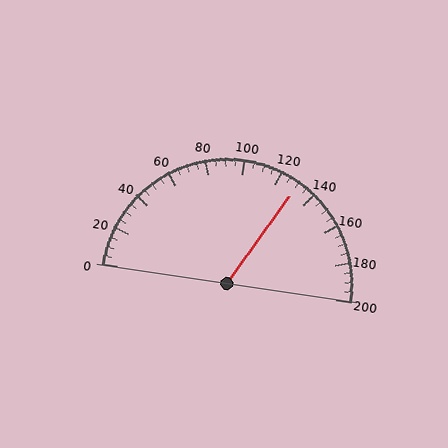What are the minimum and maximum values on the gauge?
The gauge ranges from 0 to 200.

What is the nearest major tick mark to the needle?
The nearest major tick mark is 120.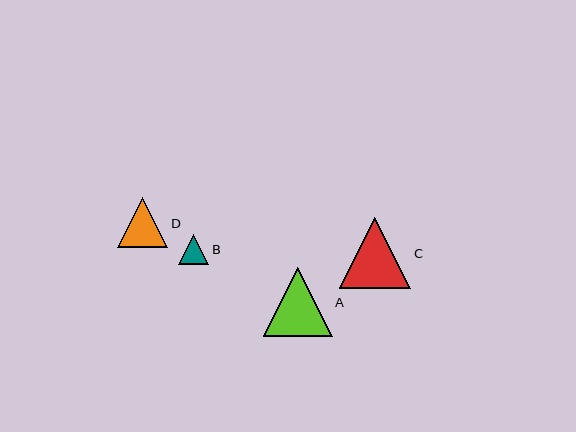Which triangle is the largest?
Triangle C is the largest with a size of approximately 71 pixels.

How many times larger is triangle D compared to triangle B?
Triangle D is approximately 1.7 times the size of triangle B.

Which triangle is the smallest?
Triangle B is the smallest with a size of approximately 30 pixels.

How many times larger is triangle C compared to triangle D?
Triangle C is approximately 1.4 times the size of triangle D.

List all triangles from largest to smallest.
From largest to smallest: C, A, D, B.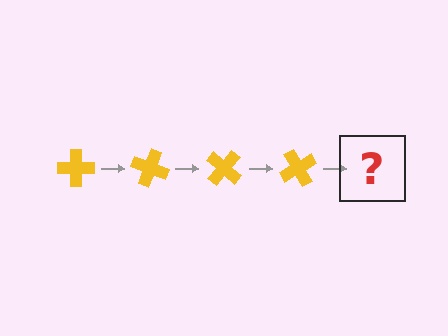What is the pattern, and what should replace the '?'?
The pattern is that the cross rotates 20 degrees each step. The '?' should be a yellow cross rotated 80 degrees.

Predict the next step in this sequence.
The next step is a yellow cross rotated 80 degrees.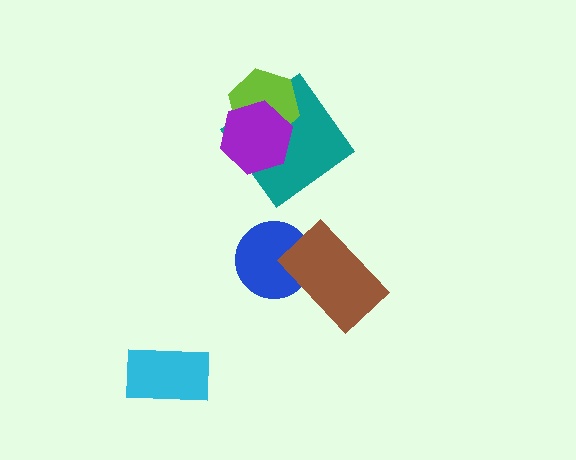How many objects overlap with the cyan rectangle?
0 objects overlap with the cyan rectangle.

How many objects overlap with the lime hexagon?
2 objects overlap with the lime hexagon.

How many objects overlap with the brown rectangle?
1 object overlaps with the brown rectangle.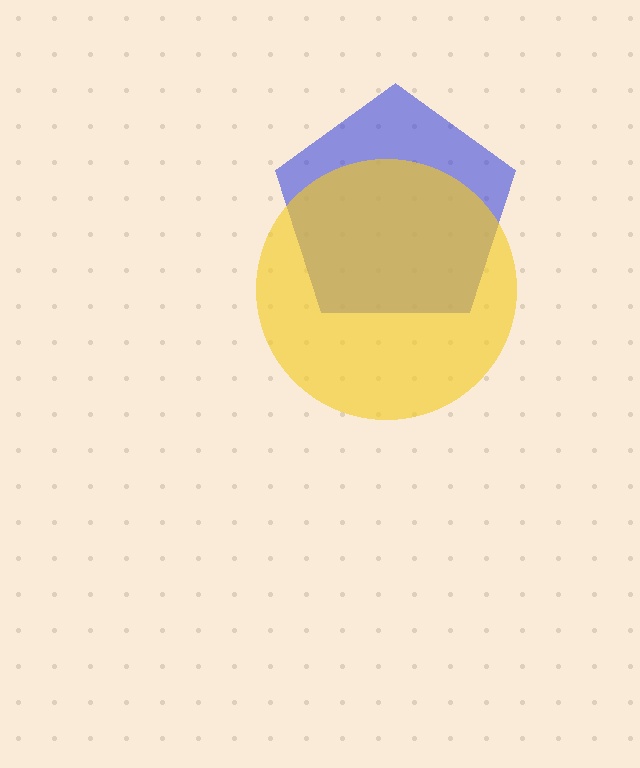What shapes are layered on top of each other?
The layered shapes are: a blue pentagon, a yellow circle.